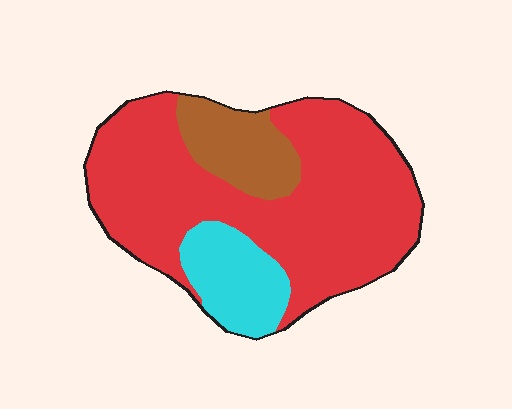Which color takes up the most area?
Red, at roughly 70%.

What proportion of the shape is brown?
Brown takes up about one eighth (1/8) of the shape.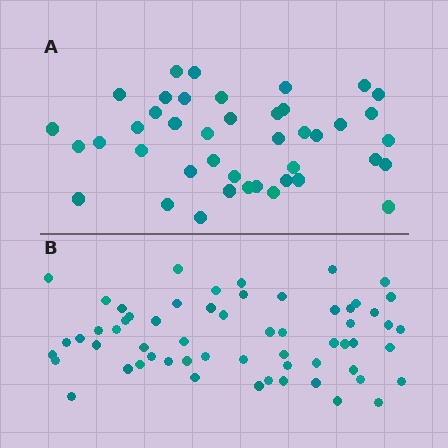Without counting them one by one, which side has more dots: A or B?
Region B (the bottom region) has more dots.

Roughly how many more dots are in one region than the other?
Region B has approximately 20 more dots than region A.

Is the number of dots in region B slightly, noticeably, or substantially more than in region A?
Region B has noticeably more, but not dramatically so. The ratio is roughly 1.4 to 1.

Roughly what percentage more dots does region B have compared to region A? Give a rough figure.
About 45% more.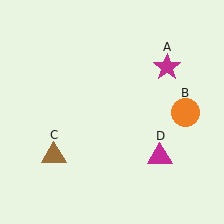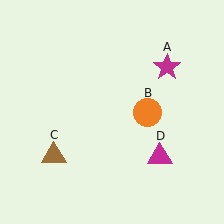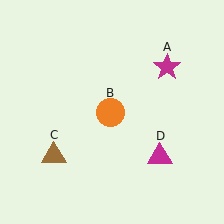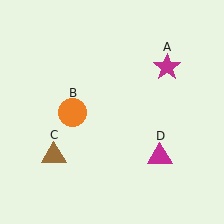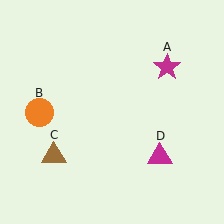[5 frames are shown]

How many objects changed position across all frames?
1 object changed position: orange circle (object B).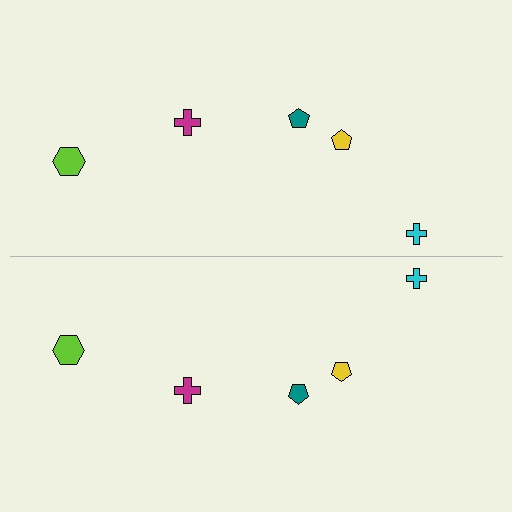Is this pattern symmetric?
Yes, this pattern has bilateral (reflection) symmetry.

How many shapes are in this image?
There are 10 shapes in this image.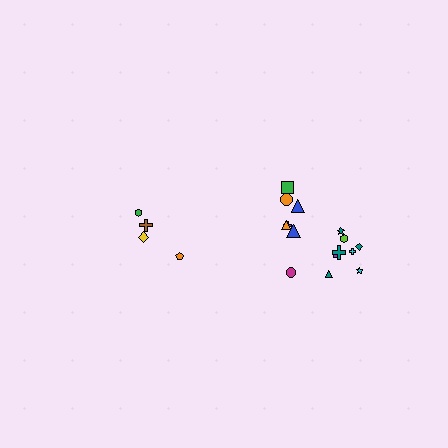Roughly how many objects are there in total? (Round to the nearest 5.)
Roughly 20 objects in total.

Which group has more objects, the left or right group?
The right group.